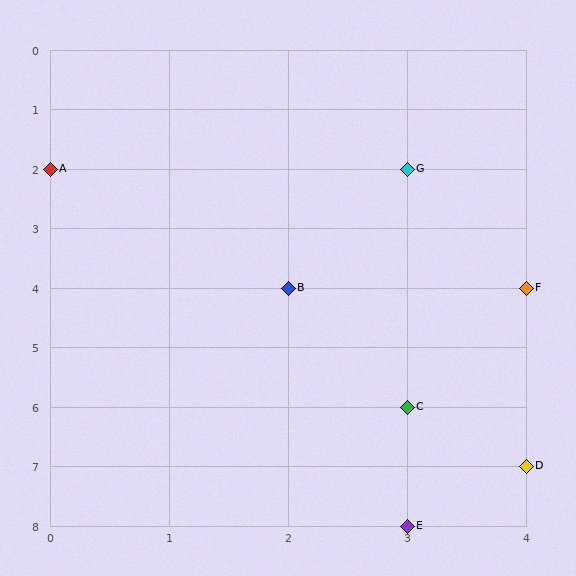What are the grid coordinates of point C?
Point C is at grid coordinates (3, 6).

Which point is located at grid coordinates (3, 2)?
Point G is at (3, 2).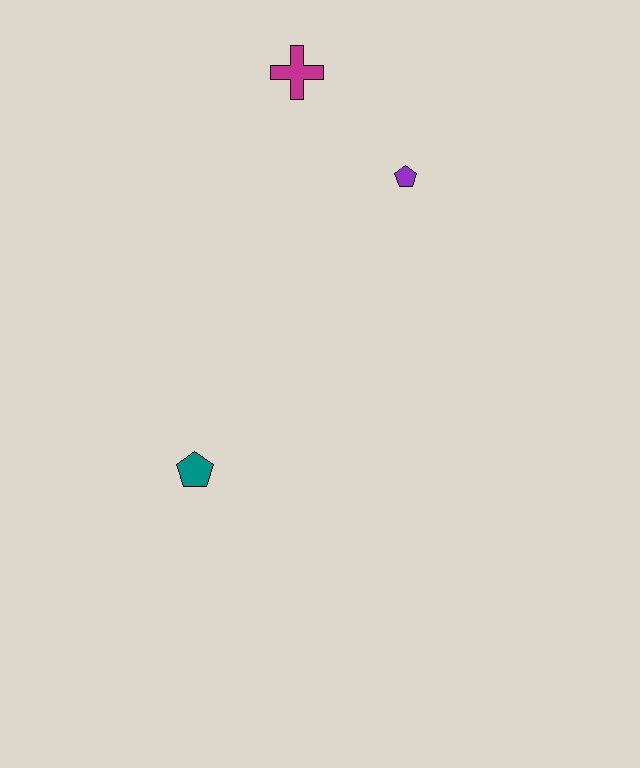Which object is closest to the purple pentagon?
The magenta cross is closest to the purple pentagon.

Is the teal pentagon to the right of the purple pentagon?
No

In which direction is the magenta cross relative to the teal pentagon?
The magenta cross is above the teal pentagon.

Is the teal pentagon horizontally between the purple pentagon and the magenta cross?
No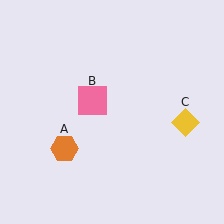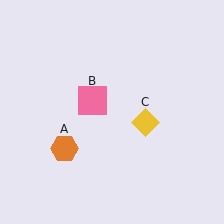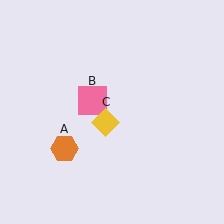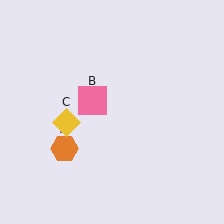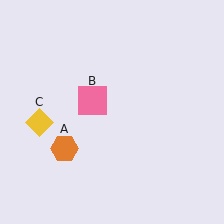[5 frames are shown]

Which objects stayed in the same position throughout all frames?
Orange hexagon (object A) and pink square (object B) remained stationary.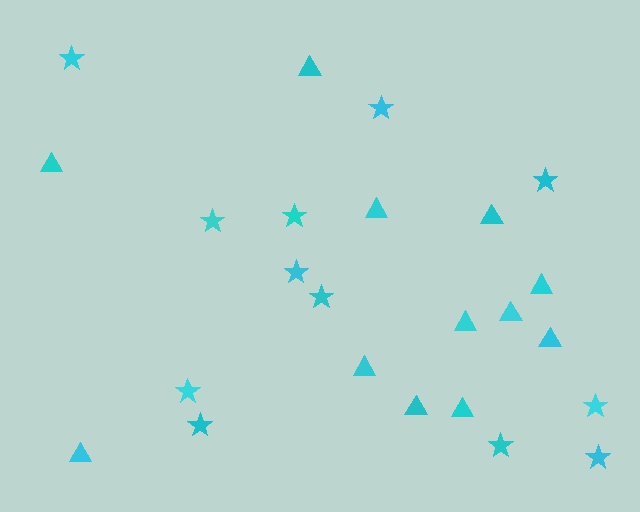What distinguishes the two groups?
There are 2 groups: one group of triangles (12) and one group of stars (12).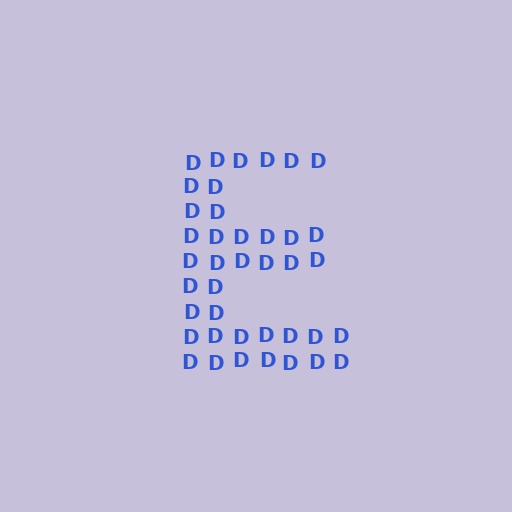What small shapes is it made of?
It is made of small letter D's.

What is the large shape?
The large shape is the letter E.